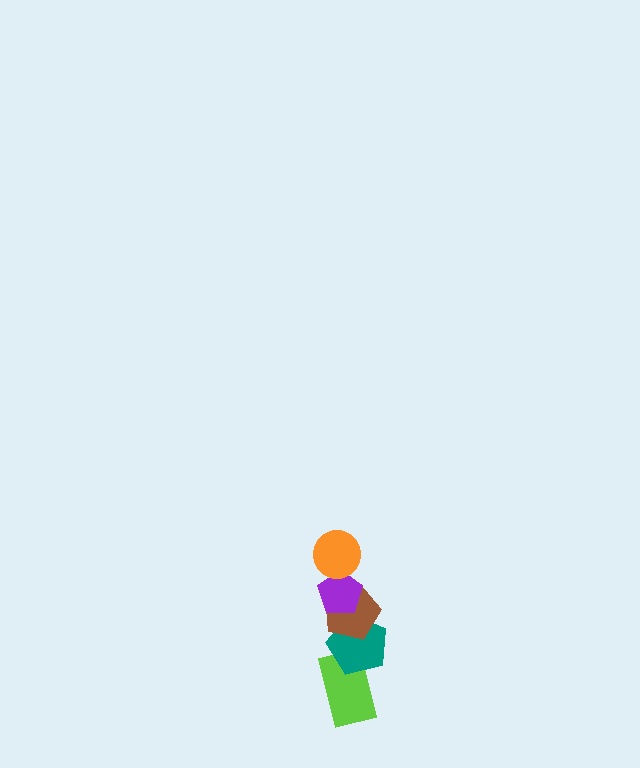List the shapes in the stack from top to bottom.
From top to bottom: the orange circle, the purple pentagon, the brown pentagon, the teal pentagon, the lime rectangle.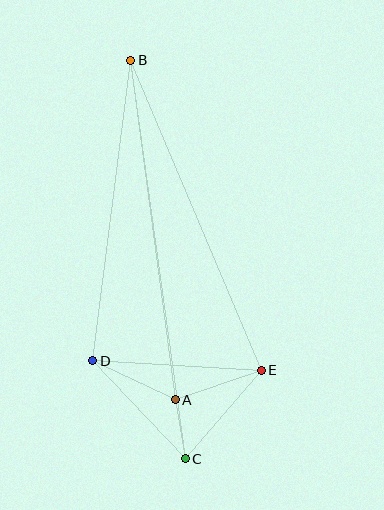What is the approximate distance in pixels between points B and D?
The distance between B and D is approximately 303 pixels.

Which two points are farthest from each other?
Points B and C are farthest from each other.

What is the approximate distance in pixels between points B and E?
The distance between B and E is approximately 336 pixels.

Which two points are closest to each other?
Points A and C are closest to each other.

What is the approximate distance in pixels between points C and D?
The distance between C and D is approximately 135 pixels.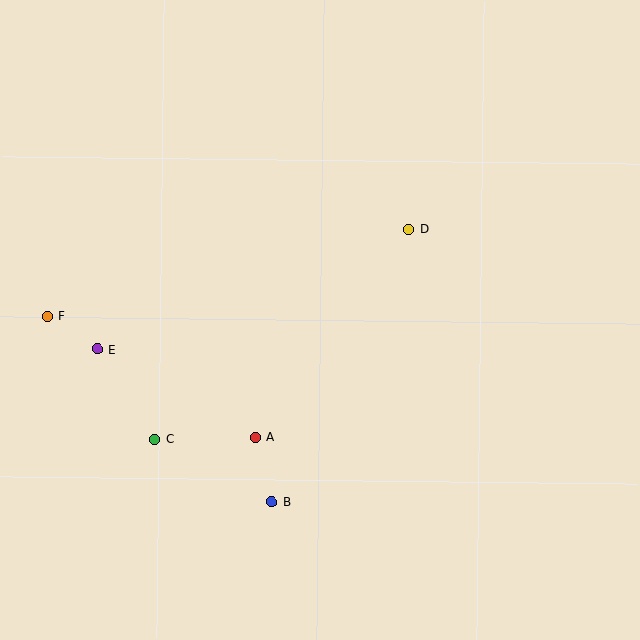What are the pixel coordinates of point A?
Point A is at (255, 438).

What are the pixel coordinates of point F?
Point F is at (47, 316).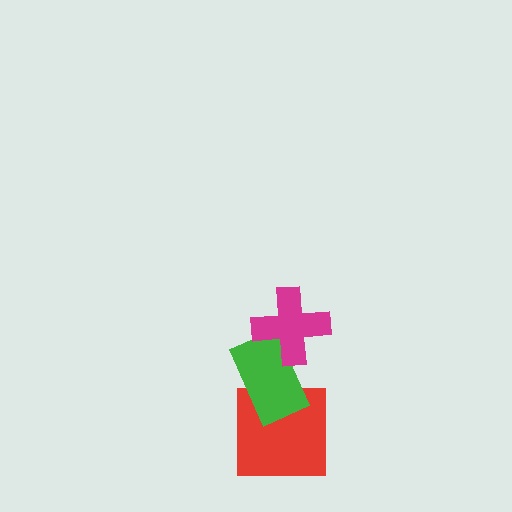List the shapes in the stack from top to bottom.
From top to bottom: the magenta cross, the green rectangle, the red square.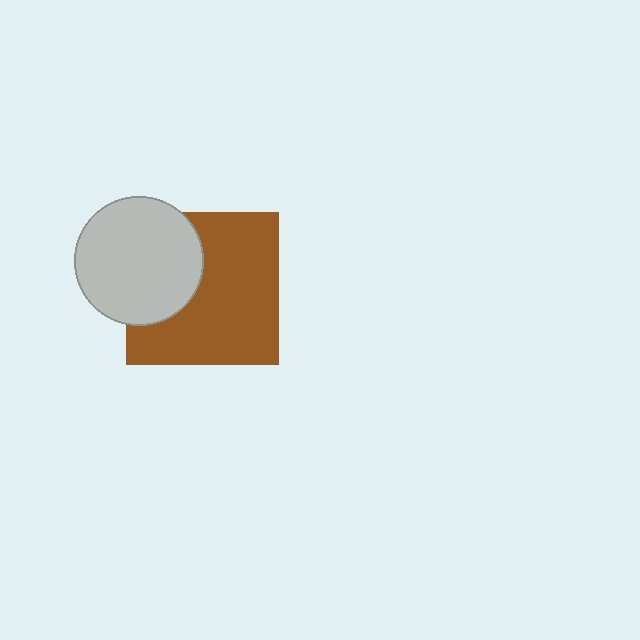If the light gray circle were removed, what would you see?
You would see the complete brown square.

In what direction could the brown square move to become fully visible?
The brown square could move right. That would shift it out from behind the light gray circle entirely.